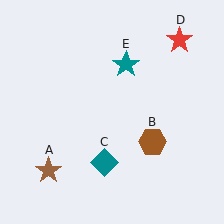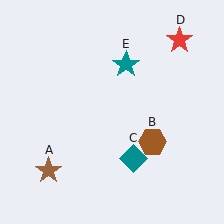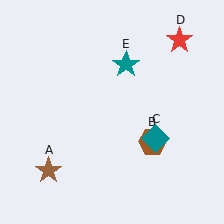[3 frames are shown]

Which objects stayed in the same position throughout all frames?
Brown star (object A) and brown hexagon (object B) and red star (object D) and teal star (object E) remained stationary.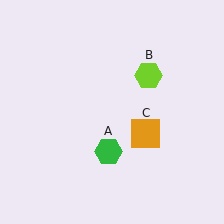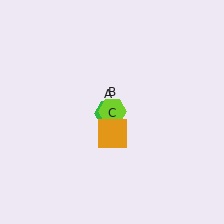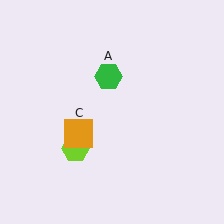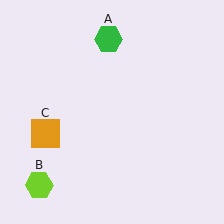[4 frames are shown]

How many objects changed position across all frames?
3 objects changed position: green hexagon (object A), lime hexagon (object B), orange square (object C).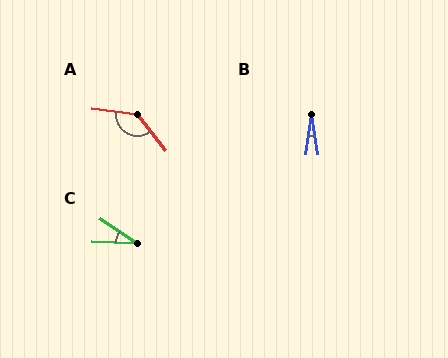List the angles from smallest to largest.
B (17°), C (31°), A (136°).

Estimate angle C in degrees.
Approximately 31 degrees.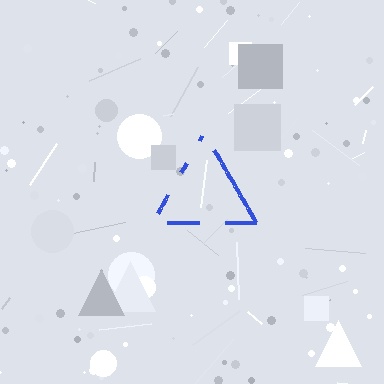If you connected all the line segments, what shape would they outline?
They would outline a triangle.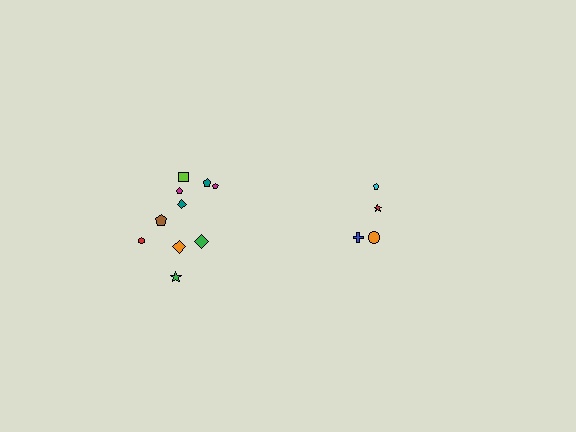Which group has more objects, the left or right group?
The left group.